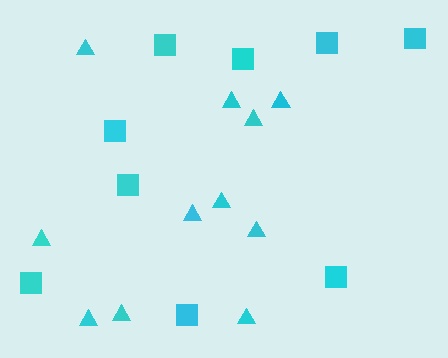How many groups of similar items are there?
There are 2 groups: one group of squares (9) and one group of triangles (11).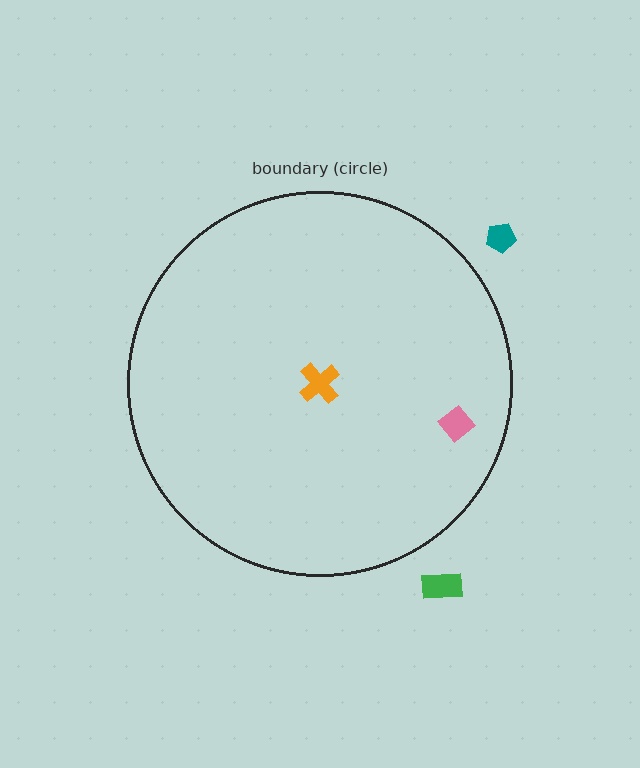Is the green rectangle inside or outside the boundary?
Outside.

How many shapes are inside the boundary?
2 inside, 2 outside.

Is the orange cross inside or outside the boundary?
Inside.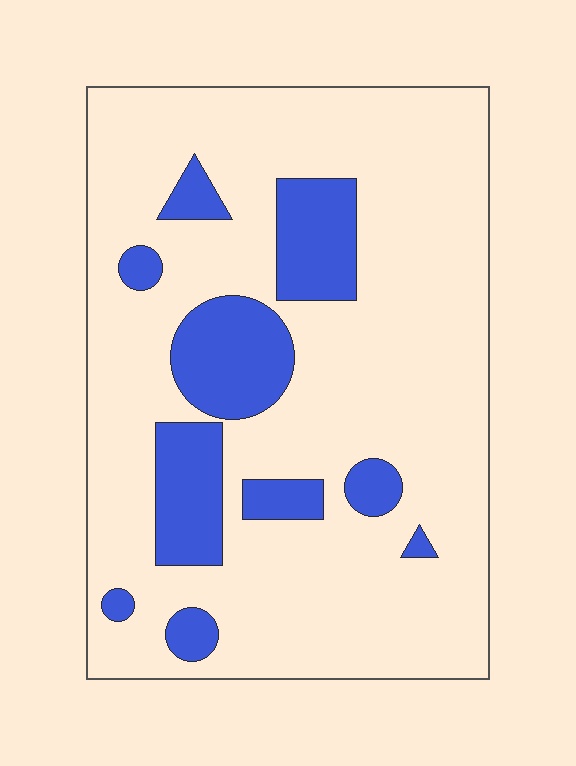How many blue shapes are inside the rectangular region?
10.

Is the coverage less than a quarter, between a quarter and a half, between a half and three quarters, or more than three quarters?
Less than a quarter.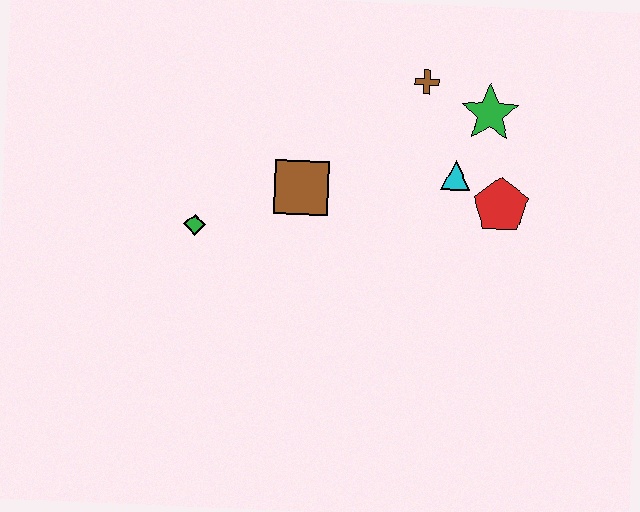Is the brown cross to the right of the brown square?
Yes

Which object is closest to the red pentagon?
The cyan triangle is closest to the red pentagon.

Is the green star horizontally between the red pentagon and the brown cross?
Yes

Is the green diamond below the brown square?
Yes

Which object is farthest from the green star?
The green diamond is farthest from the green star.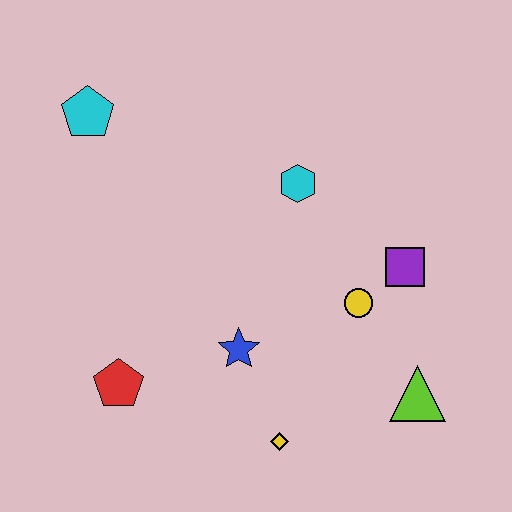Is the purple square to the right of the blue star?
Yes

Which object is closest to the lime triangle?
The yellow circle is closest to the lime triangle.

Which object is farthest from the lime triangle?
The cyan pentagon is farthest from the lime triangle.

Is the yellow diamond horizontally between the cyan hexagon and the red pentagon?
Yes